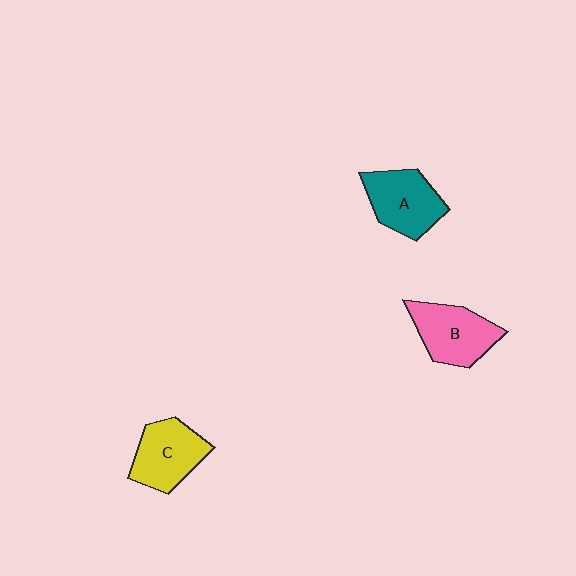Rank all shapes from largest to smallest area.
From largest to smallest: B (pink), A (teal), C (yellow).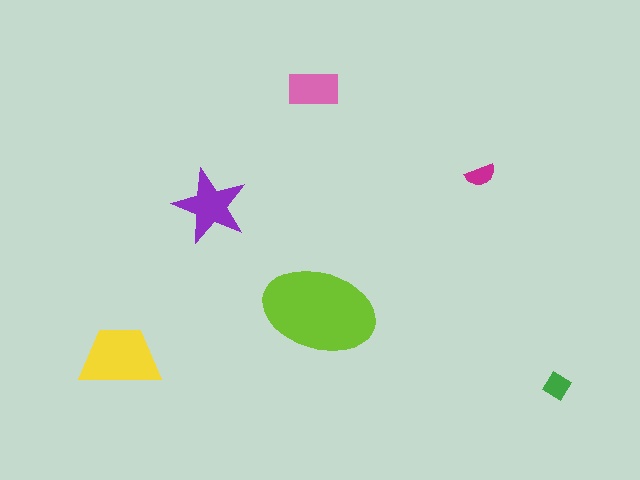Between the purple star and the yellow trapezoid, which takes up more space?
The yellow trapezoid.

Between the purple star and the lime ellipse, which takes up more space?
The lime ellipse.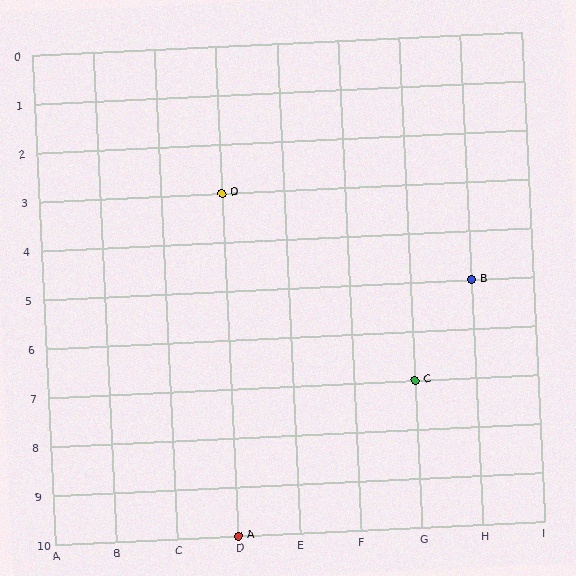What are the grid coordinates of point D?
Point D is at grid coordinates (D, 3).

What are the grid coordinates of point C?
Point C is at grid coordinates (G, 7).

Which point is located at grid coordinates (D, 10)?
Point A is at (D, 10).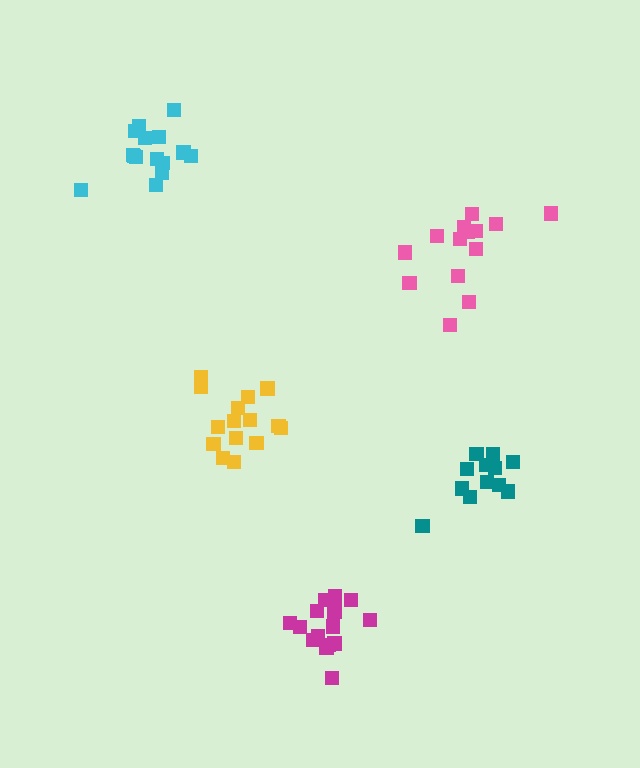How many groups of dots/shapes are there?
There are 5 groups.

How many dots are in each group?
Group 1: 16 dots, Group 2: 15 dots, Group 3: 12 dots, Group 4: 15 dots, Group 5: 14 dots (72 total).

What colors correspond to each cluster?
The clusters are colored: magenta, cyan, teal, yellow, pink.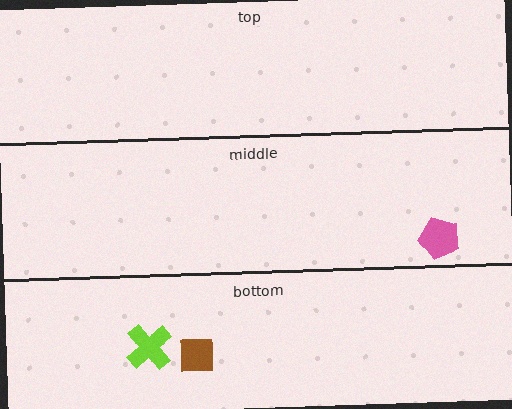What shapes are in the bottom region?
The lime cross, the brown square.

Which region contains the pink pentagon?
The middle region.